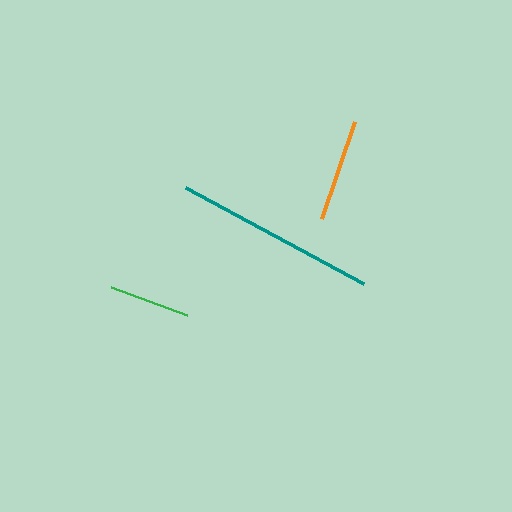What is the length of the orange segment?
The orange segment is approximately 103 pixels long.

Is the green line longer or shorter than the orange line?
The orange line is longer than the green line.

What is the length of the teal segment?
The teal segment is approximately 202 pixels long.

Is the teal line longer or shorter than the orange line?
The teal line is longer than the orange line.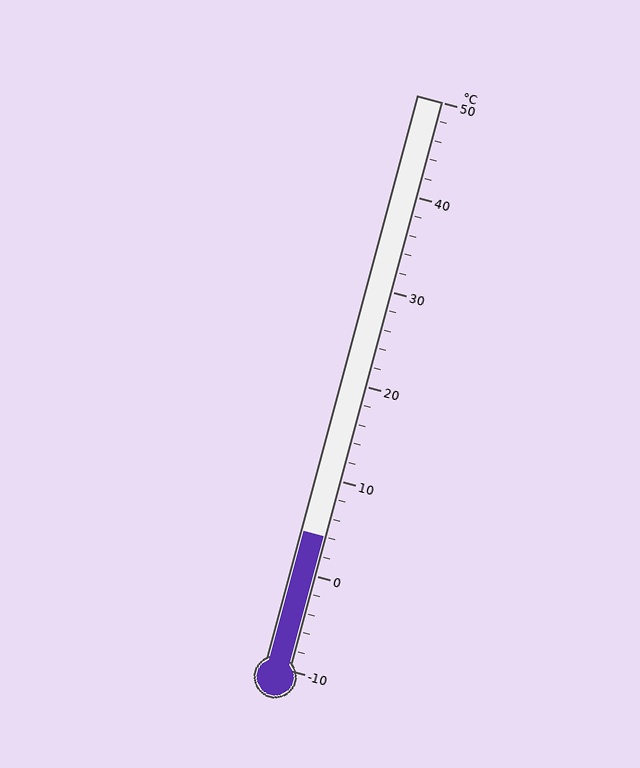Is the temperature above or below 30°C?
The temperature is below 30°C.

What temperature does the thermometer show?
The thermometer shows approximately 4°C.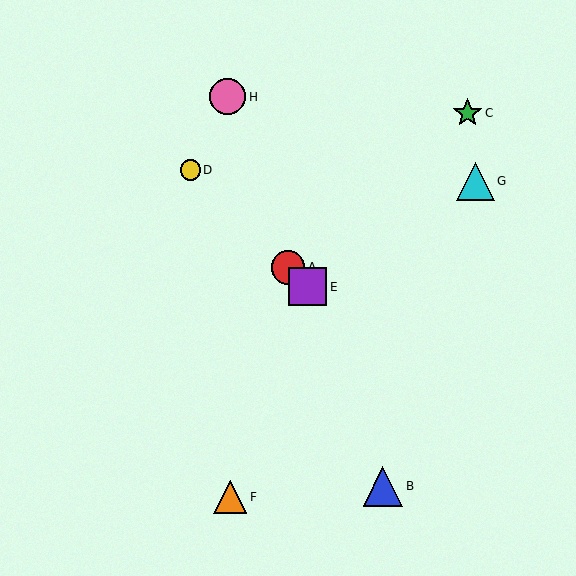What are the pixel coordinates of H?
Object H is at (228, 97).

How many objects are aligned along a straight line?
3 objects (A, D, E) are aligned along a straight line.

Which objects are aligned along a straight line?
Objects A, D, E are aligned along a straight line.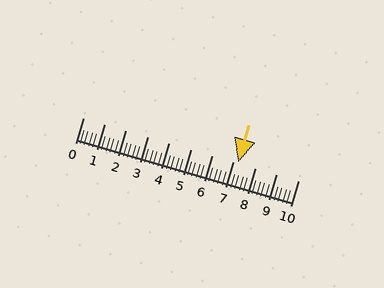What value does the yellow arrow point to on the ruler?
The yellow arrow points to approximately 7.2.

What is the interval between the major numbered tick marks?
The major tick marks are spaced 1 units apart.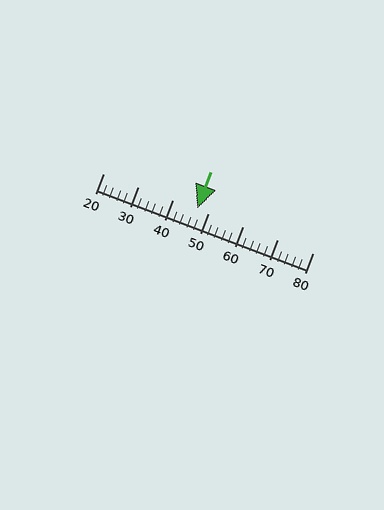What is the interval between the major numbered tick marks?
The major tick marks are spaced 10 units apart.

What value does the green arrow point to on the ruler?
The green arrow points to approximately 47.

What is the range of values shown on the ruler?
The ruler shows values from 20 to 80.